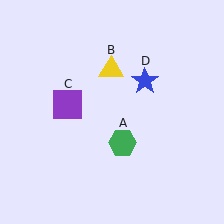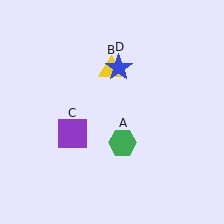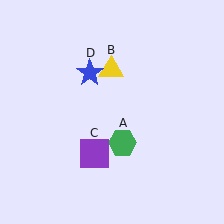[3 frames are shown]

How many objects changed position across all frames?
2 objects changed position: purple square (object C), blue star (object D).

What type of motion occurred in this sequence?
The purple square (object C), blue star (object D) rotated counterclockwise around the center of the scene.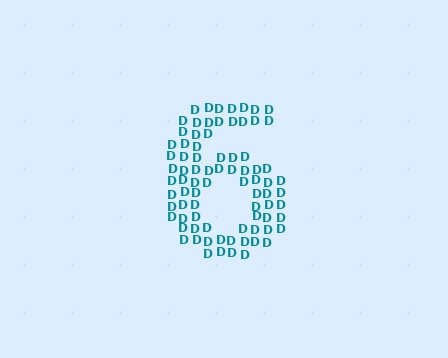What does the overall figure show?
The overall figure shows the digit 6.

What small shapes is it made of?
It is made of small letter D's.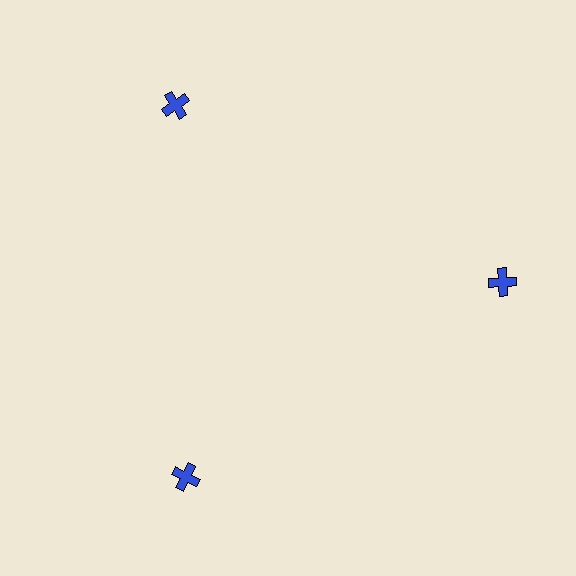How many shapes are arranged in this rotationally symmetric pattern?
There are 3 shapes, arranged in 3 groups of 1.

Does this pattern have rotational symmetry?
Yes, this pattern has 3-fold rotational symmetry. It looks the same after rotating 120 degrees around the center.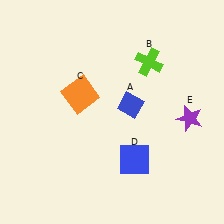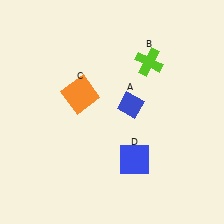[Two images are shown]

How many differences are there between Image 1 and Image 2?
There is 1 difference between the two images.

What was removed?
The purple star (E) was removed in Image 2.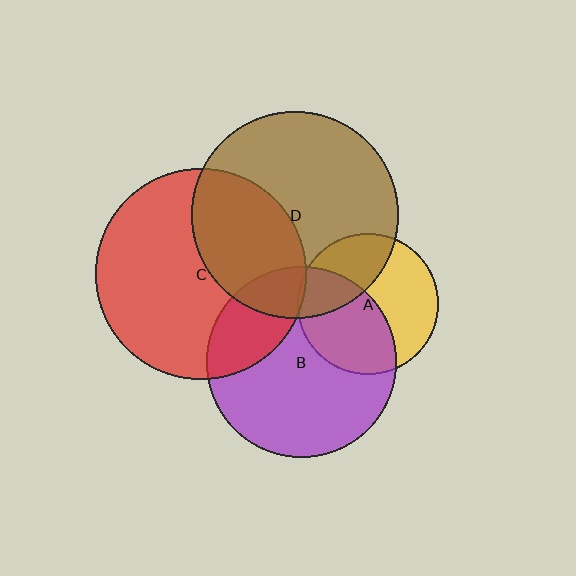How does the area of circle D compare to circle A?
Approximately 2.2 times.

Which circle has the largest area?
Circle C (red).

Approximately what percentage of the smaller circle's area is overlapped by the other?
Approximately 35%.